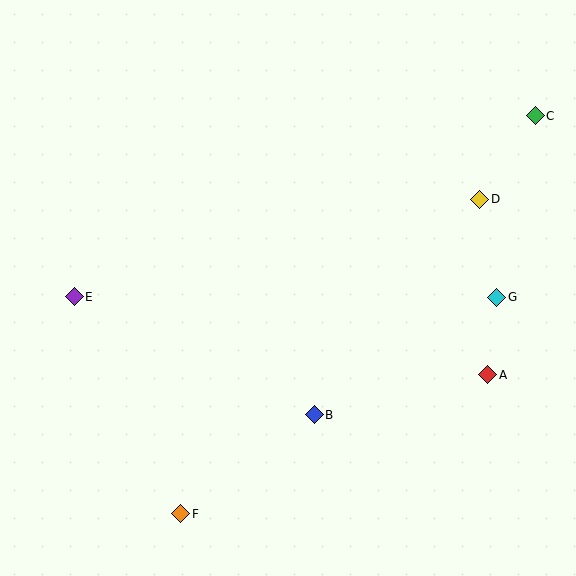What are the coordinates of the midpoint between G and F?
The midpoint between G and F is at (339, 406).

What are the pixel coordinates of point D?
Point D is at (480, 199).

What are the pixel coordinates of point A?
Point A is at (488, 375).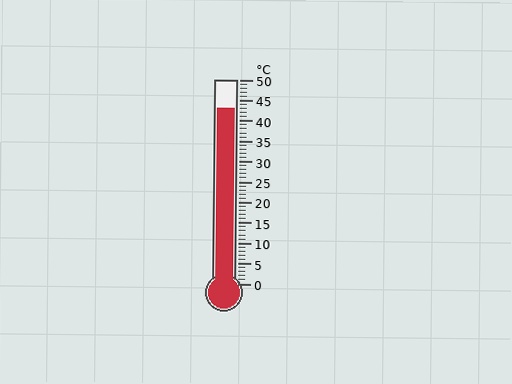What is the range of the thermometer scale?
The thermometer scale ranges from 0°C to 50°C.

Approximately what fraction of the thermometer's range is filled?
The thermometer is filled to approximately 85% of its range.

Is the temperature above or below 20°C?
The temperature is above 20°C.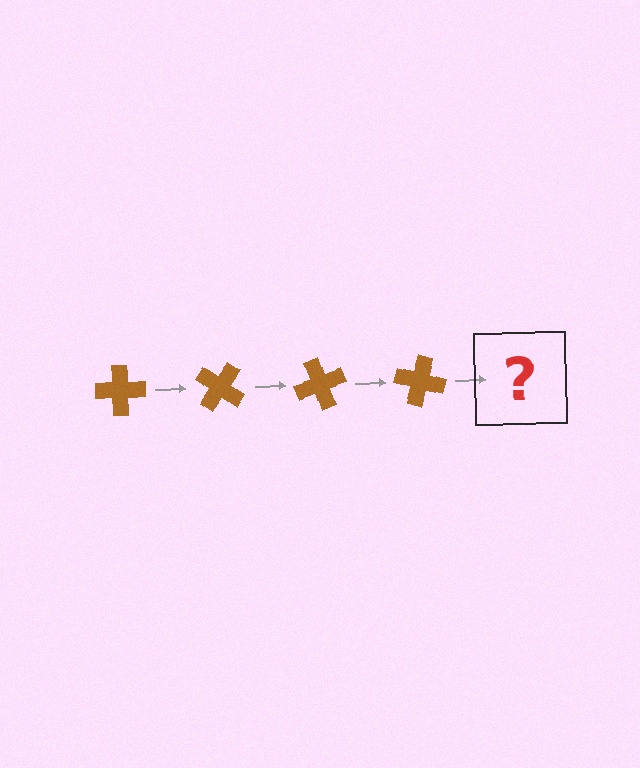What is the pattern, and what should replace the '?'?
The pattern is that the cross rotates 35 degrees each step. The '?' should be a brown cross rotated 140 degrees.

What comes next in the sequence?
The next element should be a brown cross rotated 140 degrees.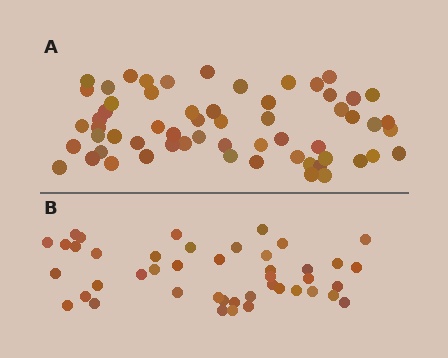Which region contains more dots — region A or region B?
Region A (the top region) has more dots.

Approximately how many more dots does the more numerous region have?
Region A has approximately 15 more dots than region B.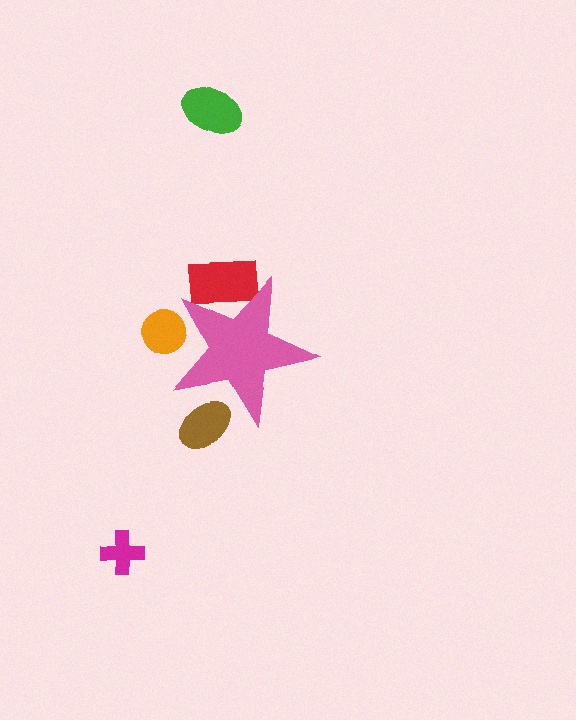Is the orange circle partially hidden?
Yes, the orange circle is partially hidden behind the pink star.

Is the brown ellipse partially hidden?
Yes, the brown ellipse is partially hidden behind the pink star.